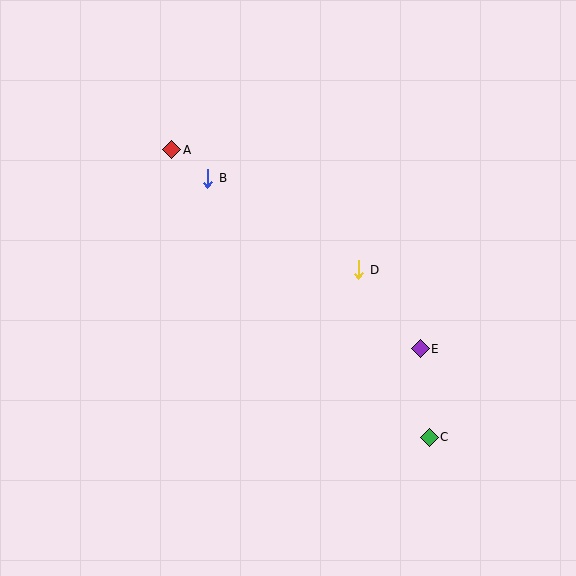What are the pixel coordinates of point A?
Point A is at (172, 150).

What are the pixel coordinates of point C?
Point C is at (429, 437).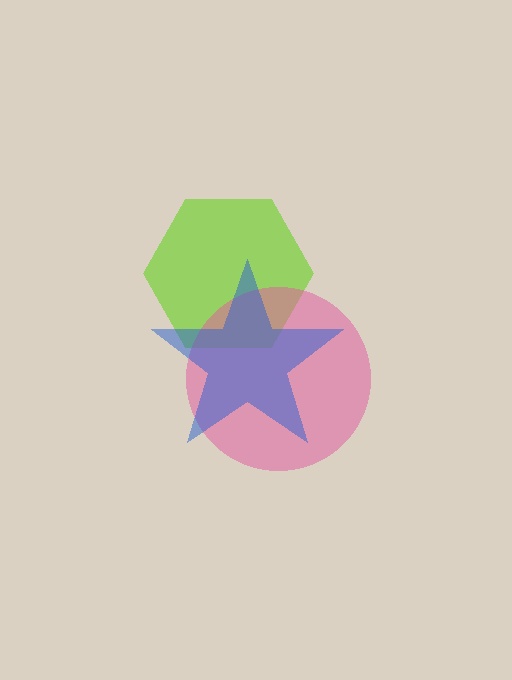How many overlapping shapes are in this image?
There are 3 overlapping shapes in the image.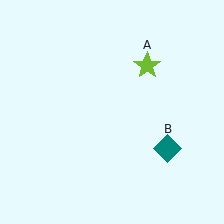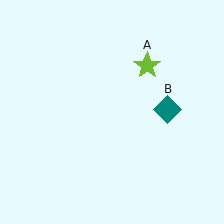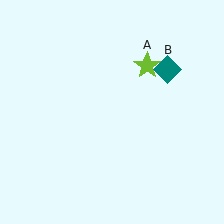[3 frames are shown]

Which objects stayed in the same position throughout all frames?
Lime star (object A) remained stationary.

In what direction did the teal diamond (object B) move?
The teal diamond (object B) moved up.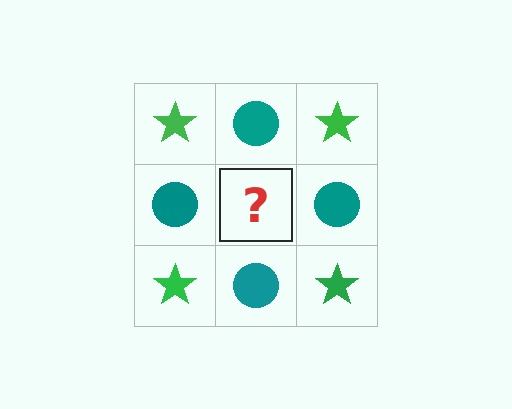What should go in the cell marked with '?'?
The missing cell should contain a green star.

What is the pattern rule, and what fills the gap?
The rule is that it alternates green star and teal circle in a checkerboard pattern. The gap should be filled with a green star.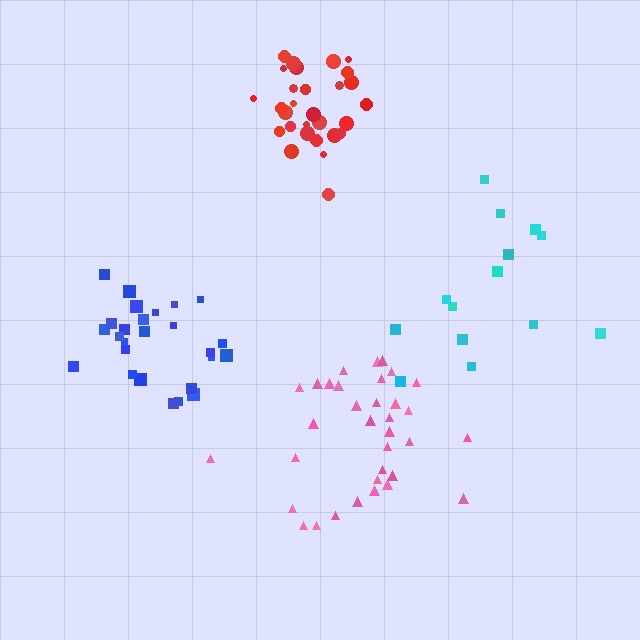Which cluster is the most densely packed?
Red.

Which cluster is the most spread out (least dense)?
Cyan.